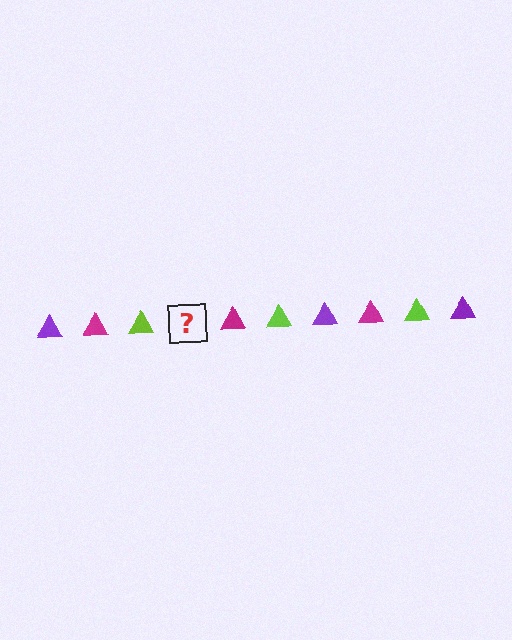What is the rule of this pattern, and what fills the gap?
The rule is that the pattern cycles through purple, magenta, lime triangles. The gap should be filled with a purple triangle.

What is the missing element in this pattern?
The missing element is a purple triangle.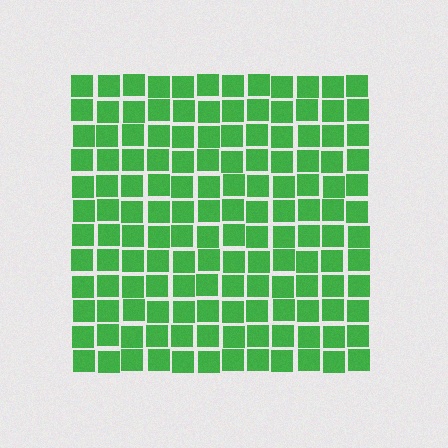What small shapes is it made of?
It is made of small squares.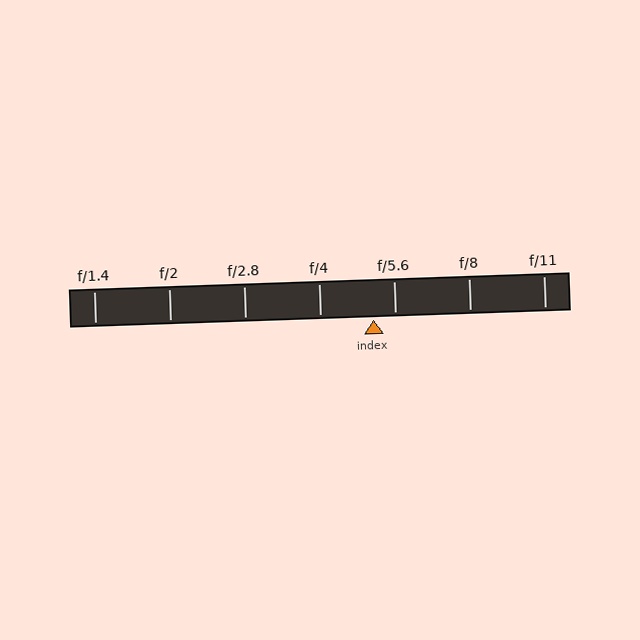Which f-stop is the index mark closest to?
The index mark is closest to f/5.6.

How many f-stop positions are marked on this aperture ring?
There are 7 f-stop positions marked.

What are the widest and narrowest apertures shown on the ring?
The widest aperture shown is f/1.4 and the narrowest is f/11.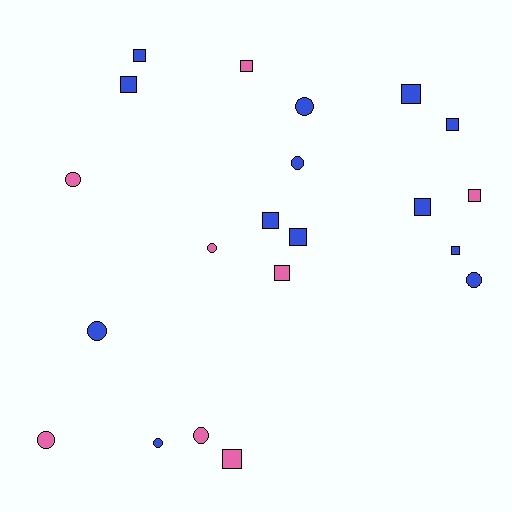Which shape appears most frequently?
Square, with 12 objects.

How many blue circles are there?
There are 5 blue circles.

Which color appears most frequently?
Blue, with 13 objects.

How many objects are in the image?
There are 21 objects.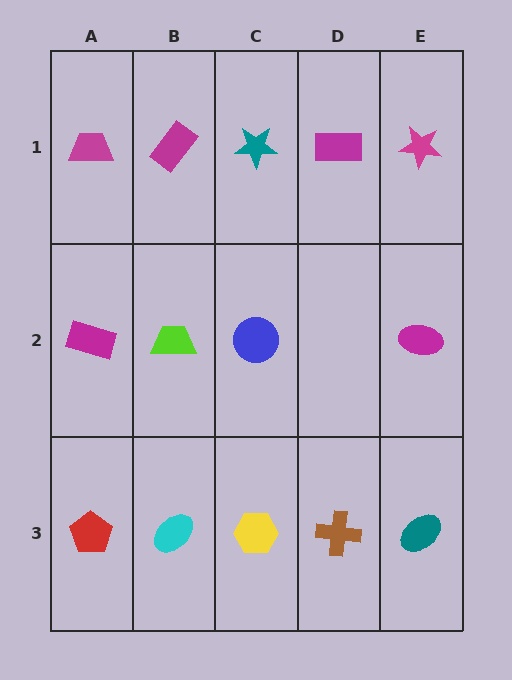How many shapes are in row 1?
5 shapes.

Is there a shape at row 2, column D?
No, that cell is empty.